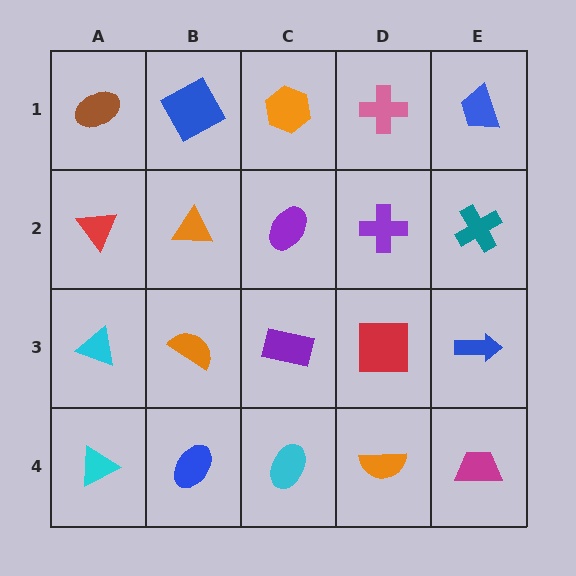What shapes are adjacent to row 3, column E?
A teal cross (row 2, column E), a magenta trapezoid (row 4, column E), a red square (row 3, column D).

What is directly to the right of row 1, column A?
A blue square.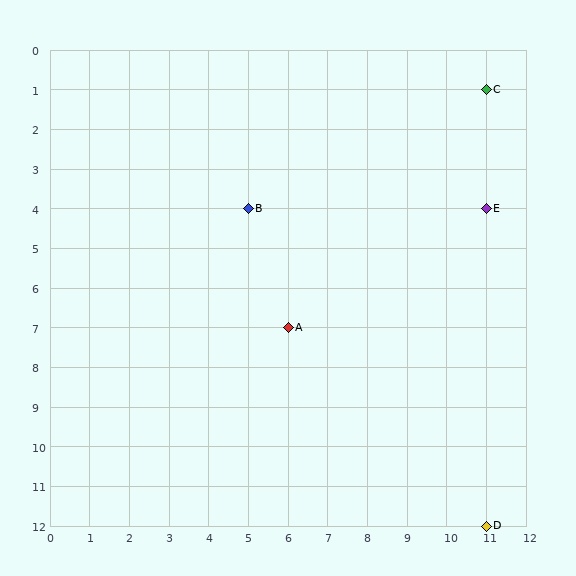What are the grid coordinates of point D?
Point D is at grid coordinates (11, 12).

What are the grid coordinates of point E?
Point E is at grid coordinates (11, 4).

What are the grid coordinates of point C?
Point C is at grid coordinates (11, 1).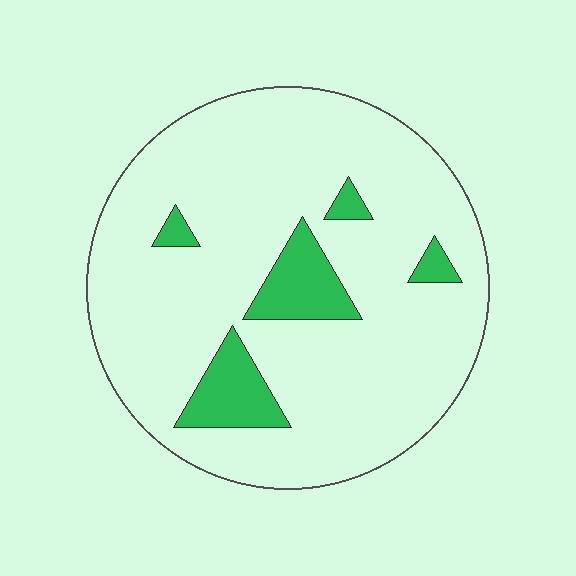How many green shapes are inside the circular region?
5.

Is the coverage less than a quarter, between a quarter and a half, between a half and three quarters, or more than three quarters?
Less than a quarter.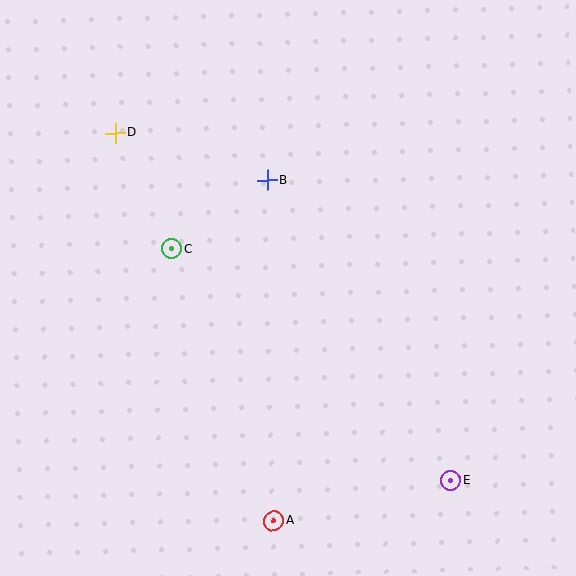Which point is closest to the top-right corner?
Point B is closest to the top-right corner.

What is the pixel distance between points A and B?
The distance between A and B is 341 pixels.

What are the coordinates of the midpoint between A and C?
The midpoint between A and C is at (223, 385).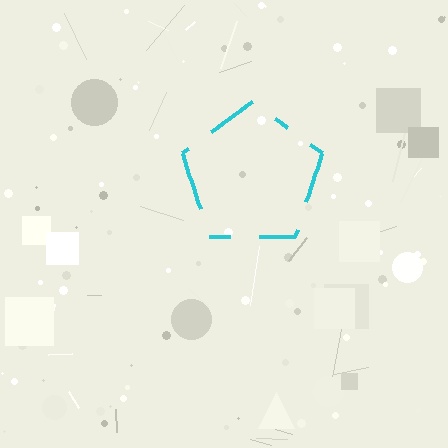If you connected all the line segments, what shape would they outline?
They would outline a pentagon.